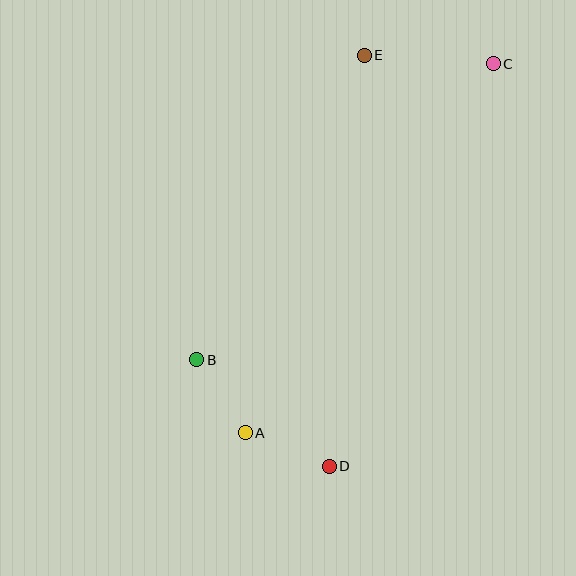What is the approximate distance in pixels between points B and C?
The distance between B and C is approximately 419 pixels.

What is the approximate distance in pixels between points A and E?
The distance between A and E is approximately 396 pixels.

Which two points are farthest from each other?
Points A and C are farthest from each other.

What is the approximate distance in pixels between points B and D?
The distance between B and D is approximately 170 pixels.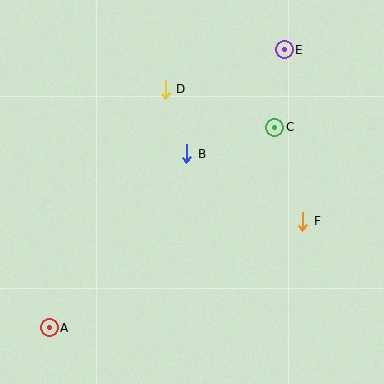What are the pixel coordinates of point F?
Point F is at (303, 221).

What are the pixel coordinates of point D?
Point D is at (165, 89).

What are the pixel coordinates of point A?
Point A is at (49, 328).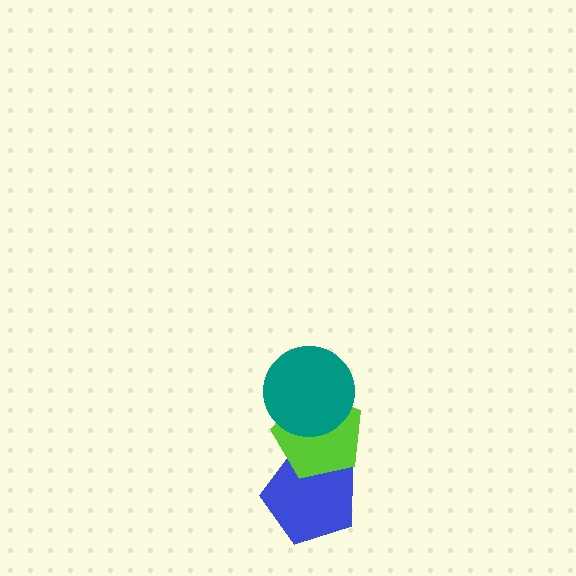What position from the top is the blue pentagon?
The blue pentagon is 3rd from the top.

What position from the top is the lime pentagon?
The lime pentagon is 2nd from the top.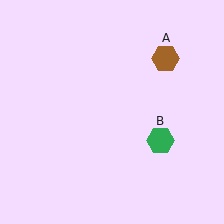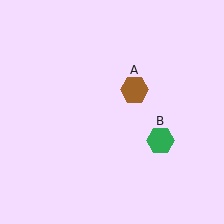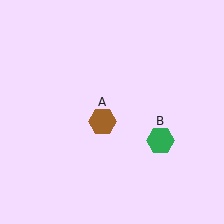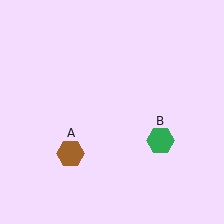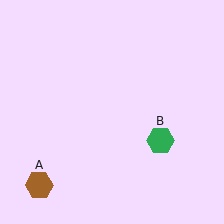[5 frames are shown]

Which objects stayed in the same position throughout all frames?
Green hexagon (object B) remained stationary.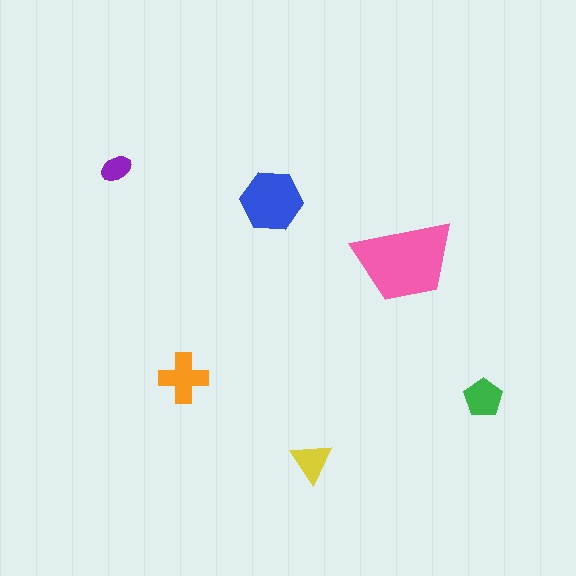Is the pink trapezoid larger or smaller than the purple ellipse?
Larger.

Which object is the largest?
The pink trapezoid.